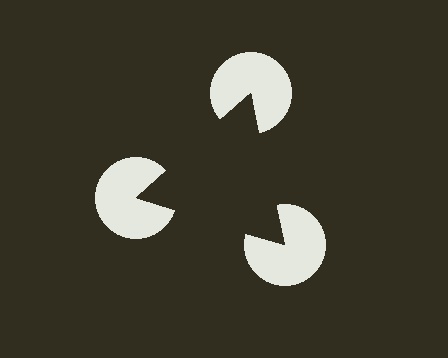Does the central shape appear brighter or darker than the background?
It typically appears slightly darker than the background, even though no actual brightness change is drawn.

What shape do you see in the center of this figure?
An illusory triangle — its edges are inferred from the aligned wedge cuts in the pac-man discs, not physically drawn.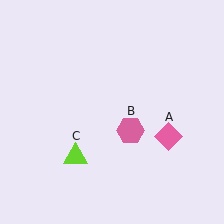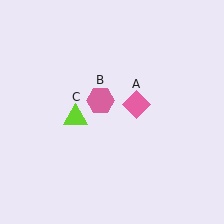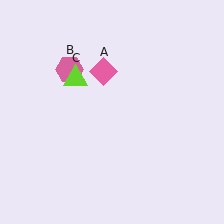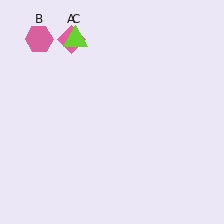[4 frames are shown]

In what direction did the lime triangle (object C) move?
The lime triangle (object C) moved up.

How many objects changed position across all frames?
3 objects changed position: pink diamond (object A), pink hexagon (object B), lime triangle (object C).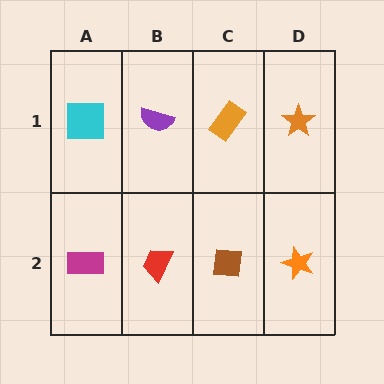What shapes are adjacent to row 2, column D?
An orange star (row 1, column D), a brown square (row 2, column C).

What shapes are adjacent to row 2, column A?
A cyan square (row 1, column A), a red trapezoid (row 2, column B).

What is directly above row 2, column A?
A cyan square.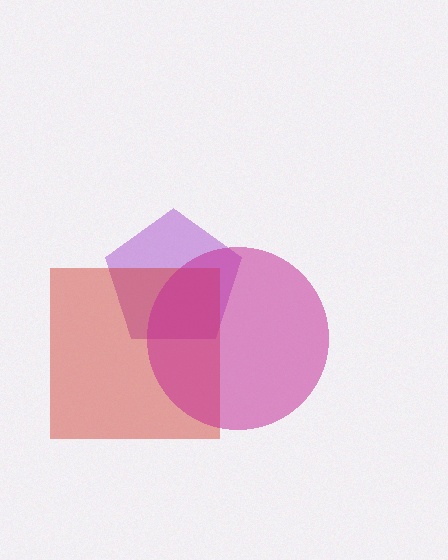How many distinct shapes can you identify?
There are 3 distinct shapes: a purple pentagon, a red square, a magenta circle.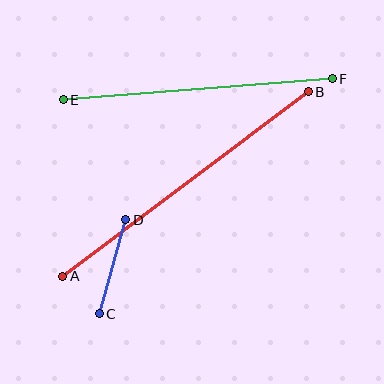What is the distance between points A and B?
The distance is approximately 307 pixels.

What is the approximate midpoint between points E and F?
The midpoint is at approximately (198, 89) pixels.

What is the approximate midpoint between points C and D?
The midpoint is at approximately (113, 267) pixels.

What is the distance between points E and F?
The distance is approximately 270 pixels.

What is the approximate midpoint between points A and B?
The midpoint is at approximately (186, 184) pixels.